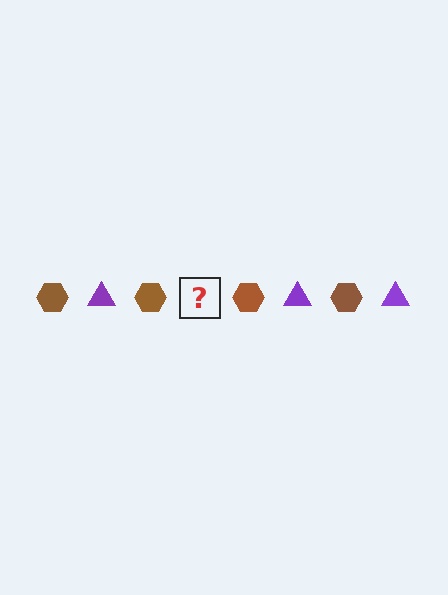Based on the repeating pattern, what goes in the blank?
The blank should be a purple triangle.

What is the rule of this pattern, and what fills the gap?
The rule is that the pattern alternates between brown hexagon and purple triangle. The gap should be filled with a purple triangle.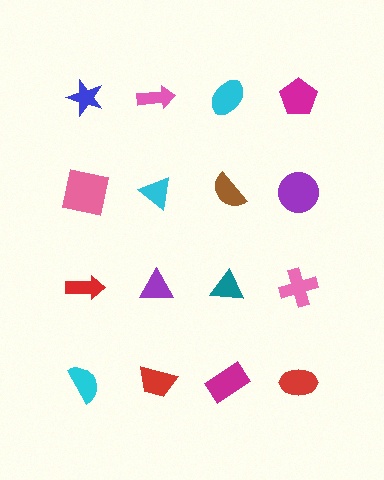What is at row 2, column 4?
A purple circle.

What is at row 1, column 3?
A cyan ellipse.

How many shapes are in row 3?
4 shapes.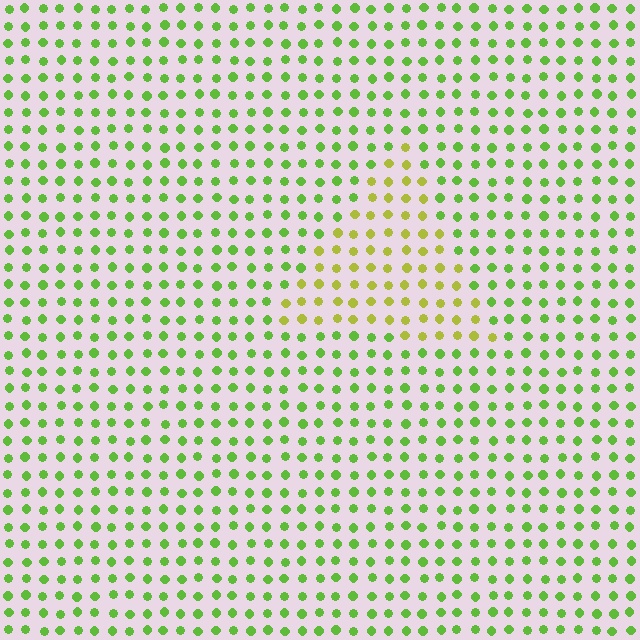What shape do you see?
I see a triangle.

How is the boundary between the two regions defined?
The boundary is defined purely by a slight shift in hue (about 35 degrees). Spacing, size, and orientation are identical on both sides.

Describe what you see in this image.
The image is filled with small lime elements in a uniform arrangement. A triangle-shaped region is visible where the elements are tinted to a slightly different hue, forming a subtle color boundary.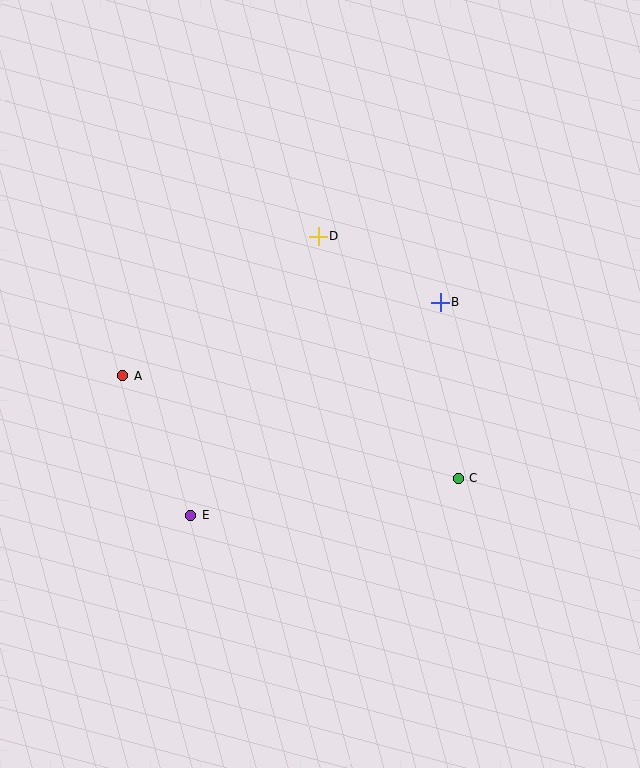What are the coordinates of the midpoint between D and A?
The midpoint between D and A is at (221, 306).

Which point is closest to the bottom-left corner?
Point E is closest to the bottom-left corner.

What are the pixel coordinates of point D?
Point D is at (318, 236).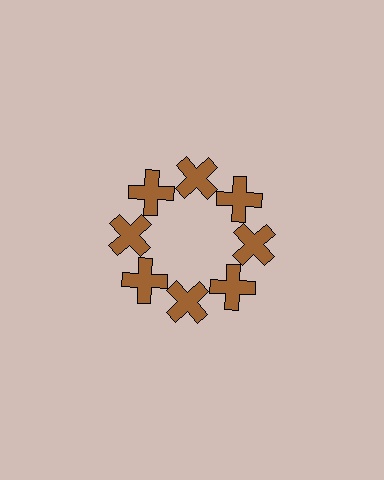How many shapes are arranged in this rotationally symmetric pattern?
There are 8 shapes, arranged in 8 groups of 1.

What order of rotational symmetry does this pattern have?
This pattern has 8-fold rotational symmetry.